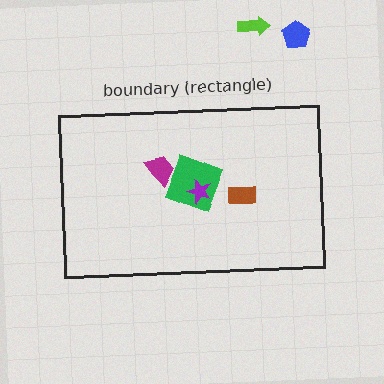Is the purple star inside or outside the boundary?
Inside.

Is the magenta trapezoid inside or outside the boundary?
Inside.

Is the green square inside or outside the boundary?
Inside.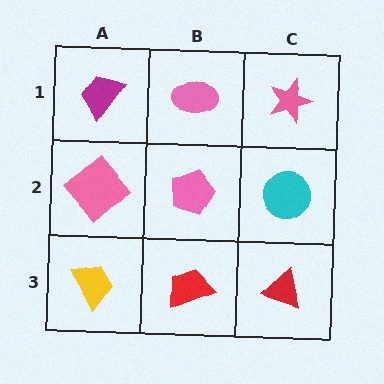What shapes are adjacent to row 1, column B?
A pink pentagon (row 2, column B), a magenta trapezoid (row 1, column A), a pink star (row 1, column C).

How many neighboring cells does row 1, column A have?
2.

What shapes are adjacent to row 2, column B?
A pink ellipse (row 1, column B), a red trapezoid (row 3, column B), a pink diamond (row 2, column A), a cyan circle (row 2, column C).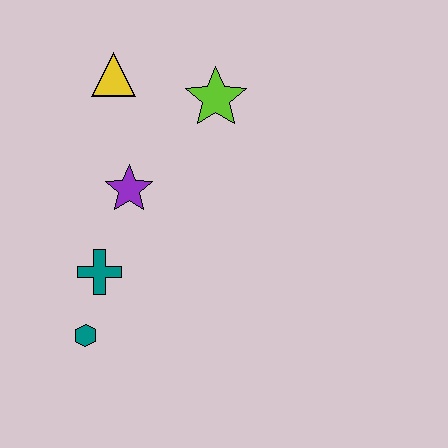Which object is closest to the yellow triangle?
The lime star is closest to the yellow triangle.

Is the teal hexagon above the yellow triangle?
No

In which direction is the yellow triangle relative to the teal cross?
The yellow triangle is above the teal cross.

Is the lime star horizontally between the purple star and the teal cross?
No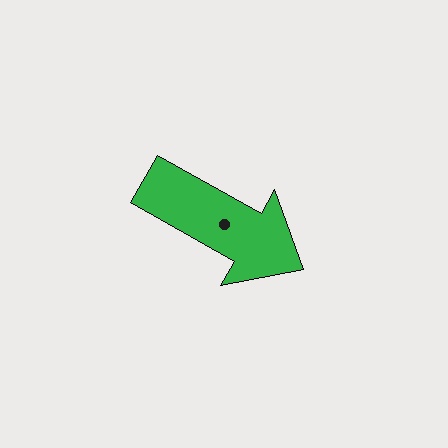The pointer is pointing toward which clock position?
Roughly 4 o'clock.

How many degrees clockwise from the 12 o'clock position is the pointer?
Approximately 119 degrees.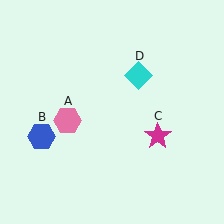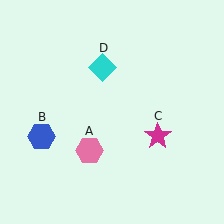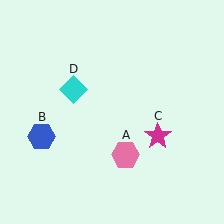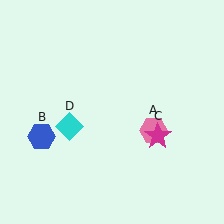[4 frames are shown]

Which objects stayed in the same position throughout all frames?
Blue hexagon (object B) and magenta star (object C) remained stationary.